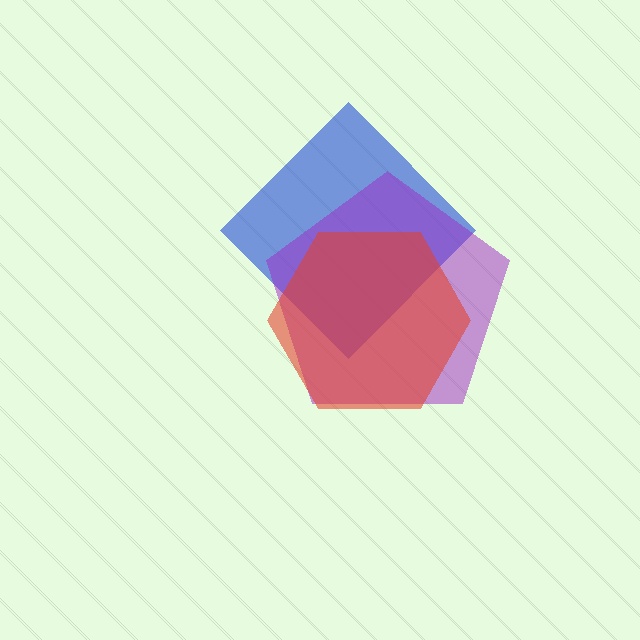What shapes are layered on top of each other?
The layered shapes are: a blue diamond, a purple pentagon, a red hexagon.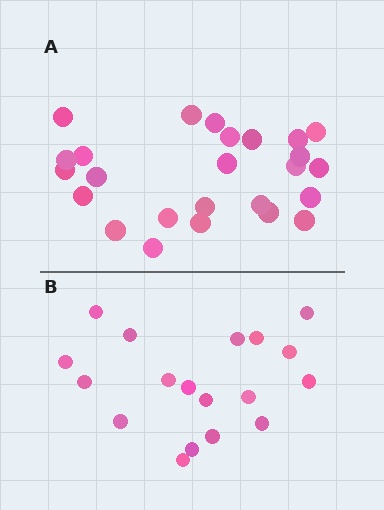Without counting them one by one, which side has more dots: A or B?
Region A (the top region) has more dots.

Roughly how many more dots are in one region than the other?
Region A has roughly 8 or so more dots than region B.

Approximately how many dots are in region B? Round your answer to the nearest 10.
About 20 dots. (The exact count is 18, which rounds to 20.)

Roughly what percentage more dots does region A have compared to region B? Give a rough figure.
About 40% more.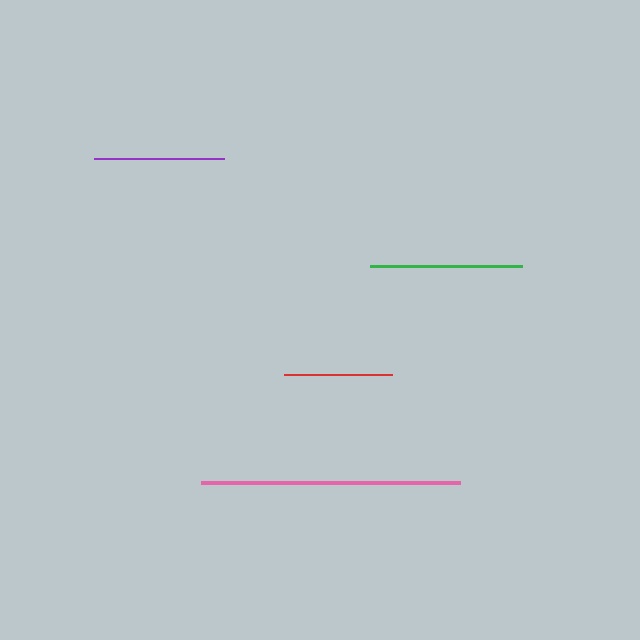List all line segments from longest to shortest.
From longest to shortest: pink, green, purple, red.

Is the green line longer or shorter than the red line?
The green line is longer than the red line.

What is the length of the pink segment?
The pink segment is approximately 259 pixels long.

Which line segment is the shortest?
The red line is the shortest at approximately 109 pixels.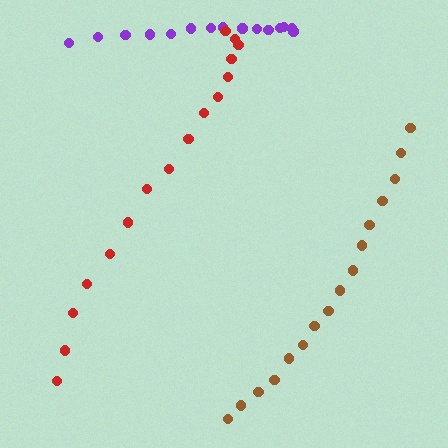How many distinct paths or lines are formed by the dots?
There are 3 distinct paths.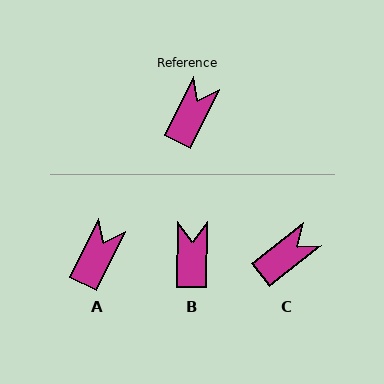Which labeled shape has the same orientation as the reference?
A.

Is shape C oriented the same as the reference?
No, it is off by about 26 degrees.